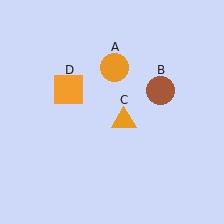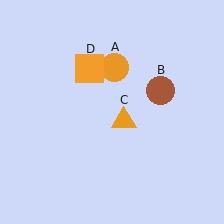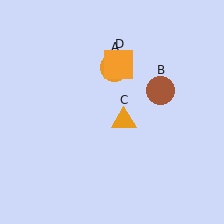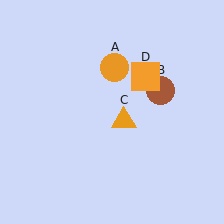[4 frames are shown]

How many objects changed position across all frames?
1 object changed position: orange square (object D).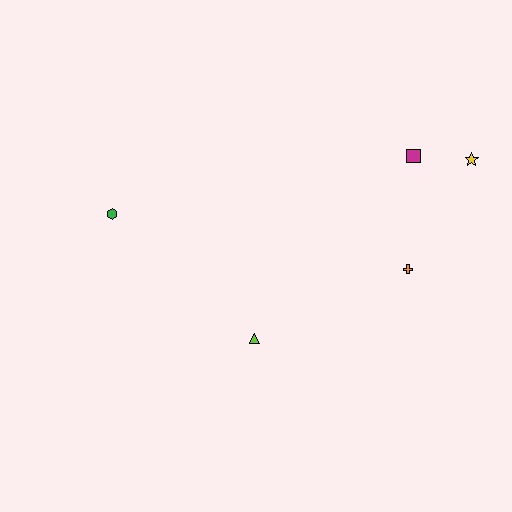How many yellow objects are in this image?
There is 1 yellow object.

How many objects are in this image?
There are 5 objects.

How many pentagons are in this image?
There are no pentagons.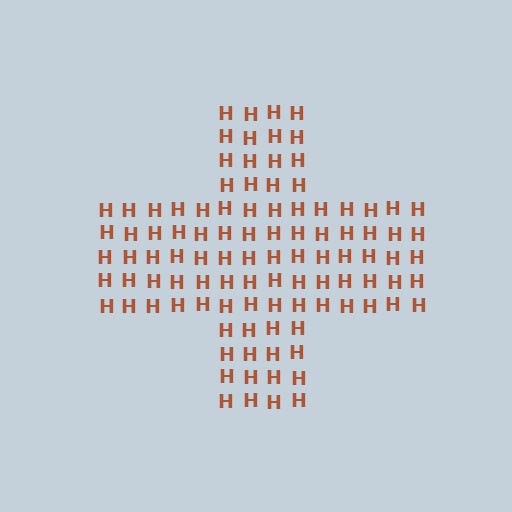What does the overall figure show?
The overall figure shows a cross.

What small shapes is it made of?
It is made of small letter H's.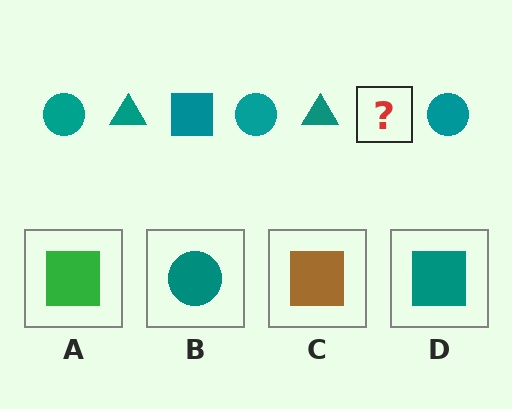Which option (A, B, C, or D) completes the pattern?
D.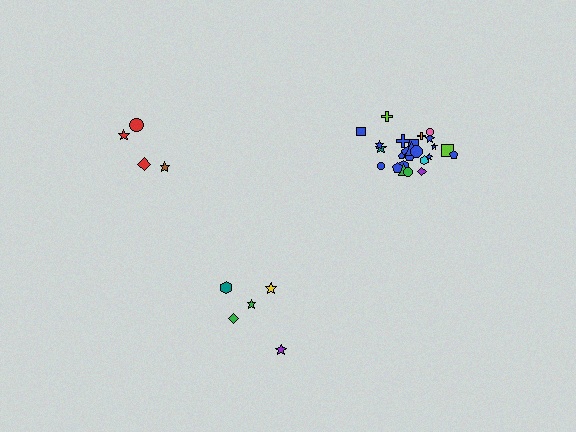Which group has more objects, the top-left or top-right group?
The top-right group.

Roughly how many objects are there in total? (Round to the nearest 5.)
Roughly 35 objects in total.